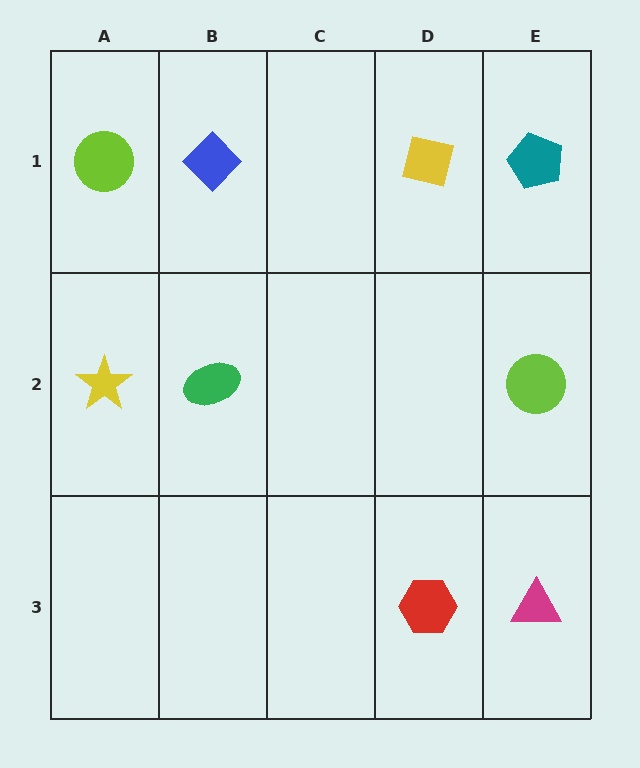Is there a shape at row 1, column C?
No, that cell is empty.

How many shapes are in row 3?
2 shapes.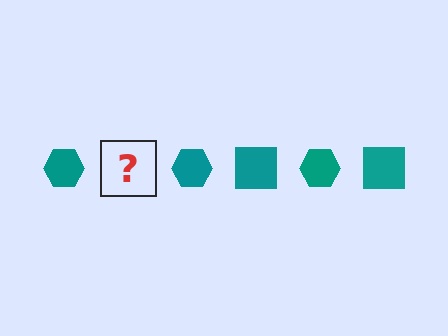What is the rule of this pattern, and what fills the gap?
The rule is that the pattern cycles through hexagon, square shapes in teal. The gap should be filled with a teal square.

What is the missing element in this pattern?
The missing element is a teal square.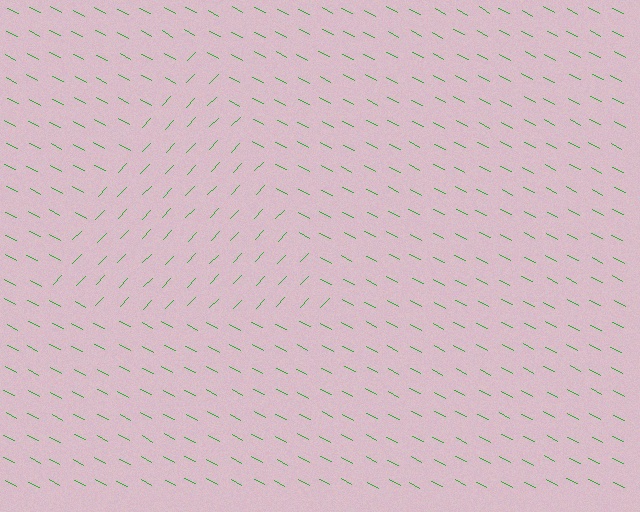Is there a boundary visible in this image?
Yes, there is a texture boundary formed by a change in line orientation.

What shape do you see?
I see a triangle.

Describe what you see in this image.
The image is filled with small green line segments. A triangle region in the image has lines oriented differently from the surrounding lines, creating a visible texture boundary.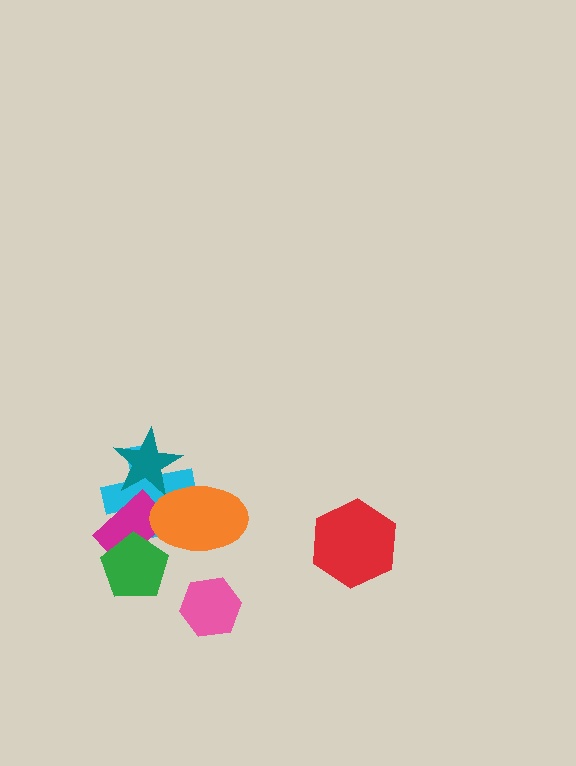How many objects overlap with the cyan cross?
3 objects overlap with the cyan cross.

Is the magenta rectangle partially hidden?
Yes, it is partially covered by another shape.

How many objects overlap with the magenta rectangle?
3 objects overlap with the magenta rectangle.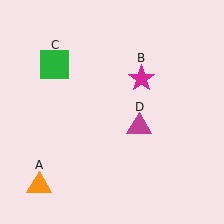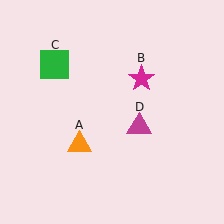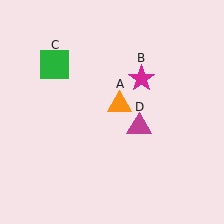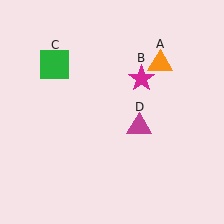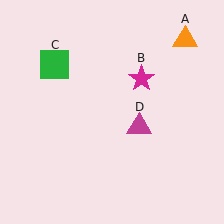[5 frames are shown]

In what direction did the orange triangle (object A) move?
The orange triangle (object A) moved up and to the right.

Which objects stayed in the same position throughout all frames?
Magenta star (object B) and green square (object C) and magenta triangle (object D) remained stationary.